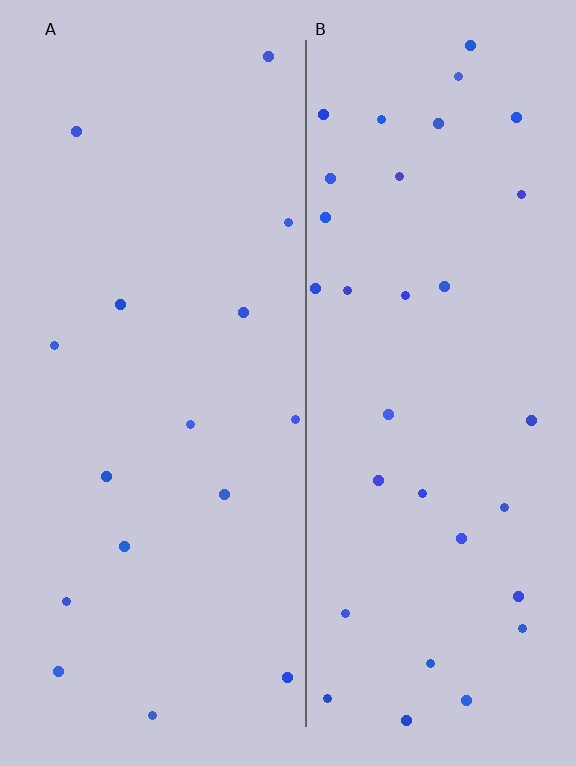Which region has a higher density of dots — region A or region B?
B (the right).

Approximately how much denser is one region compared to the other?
Approximately 2.1× — region B over region A.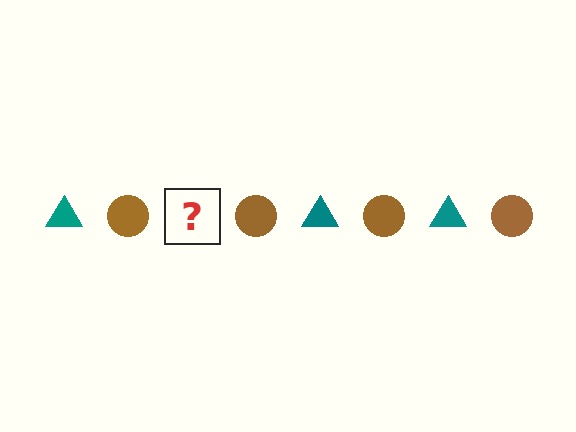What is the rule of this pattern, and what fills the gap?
The rule is that the pattern alternates between teal triangle and brown circle. The gap should be filled with a teal triangle.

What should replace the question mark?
The question mark should be replaced with a teal triangle.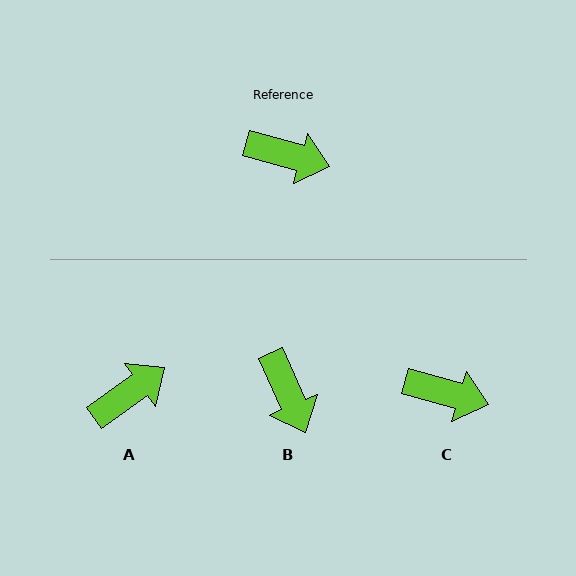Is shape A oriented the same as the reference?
No, it is off by about 52 degrees.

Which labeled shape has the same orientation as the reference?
C.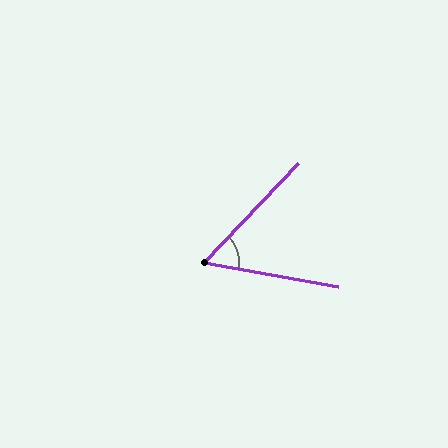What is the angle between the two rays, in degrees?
Approximately 56 degrees.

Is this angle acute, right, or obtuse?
It is acute.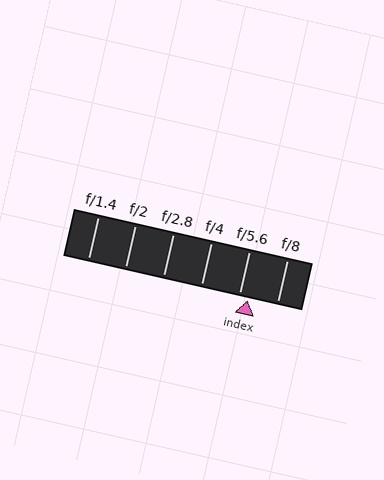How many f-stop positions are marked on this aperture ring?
There are 6 f-stop positions marked.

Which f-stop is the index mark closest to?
The index mark is closest to f/5.6.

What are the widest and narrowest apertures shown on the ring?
The widest aperture shown is f/1.4 and the narrowest is f/8.